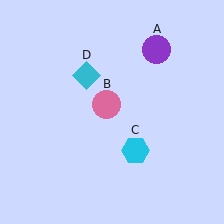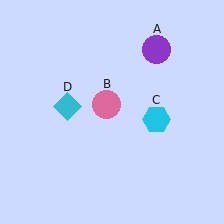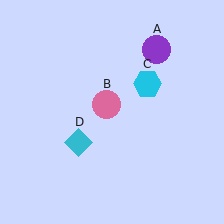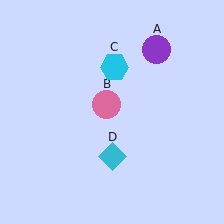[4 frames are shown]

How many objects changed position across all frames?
2 objects changed position: cyan hexagon (object C), cyan diamond (object D).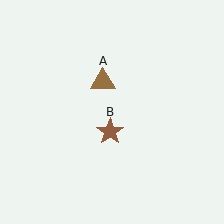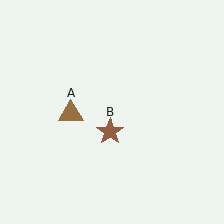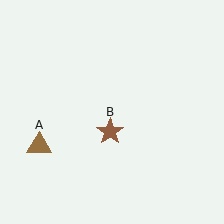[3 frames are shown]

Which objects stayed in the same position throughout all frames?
Brown star (object B) remained stationary.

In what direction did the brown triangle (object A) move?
The brown triangle (object A) moved down and to the left.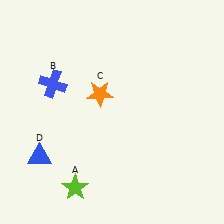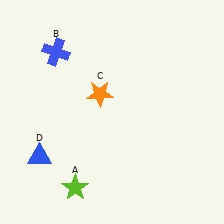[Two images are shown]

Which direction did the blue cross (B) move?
The blue cross (B) moved up.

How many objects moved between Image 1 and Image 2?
1 object moved between the two images.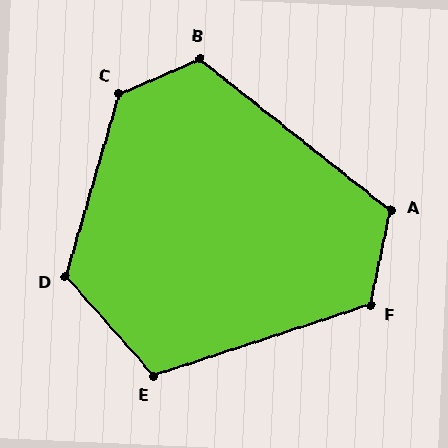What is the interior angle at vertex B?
Approximately 118 degrees (obtuse).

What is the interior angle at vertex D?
Approximately 122 degrees (obtuse).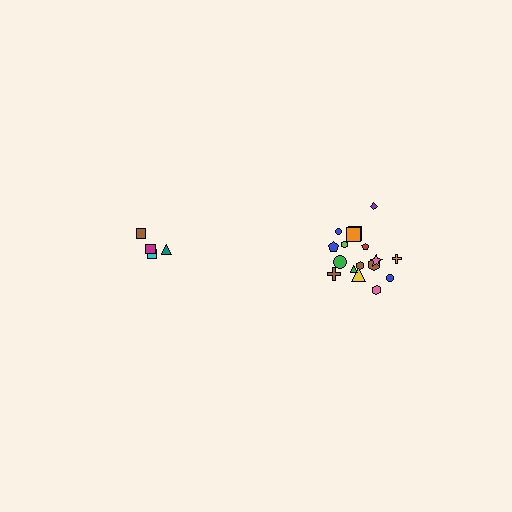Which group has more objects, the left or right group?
The right group.